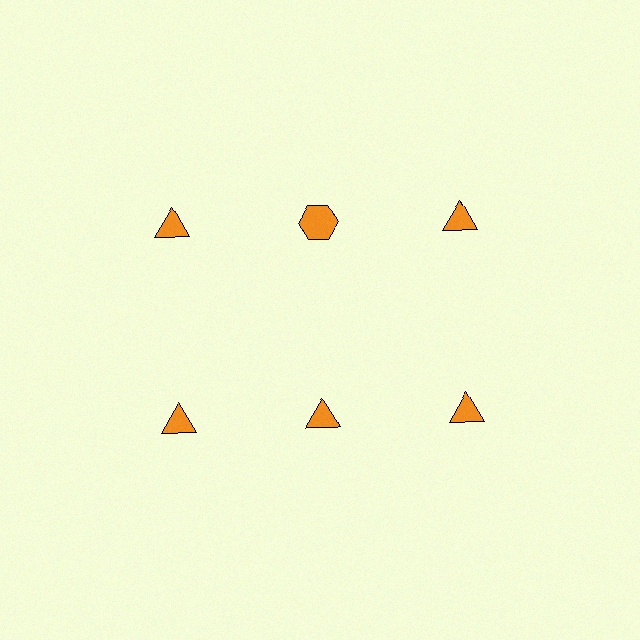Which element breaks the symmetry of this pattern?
The orange hexagon in the top row, second from left column breaks the symmetry. All other shapes are orange triangles.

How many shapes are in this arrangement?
There are 6 shapes arranged in a grid pattern.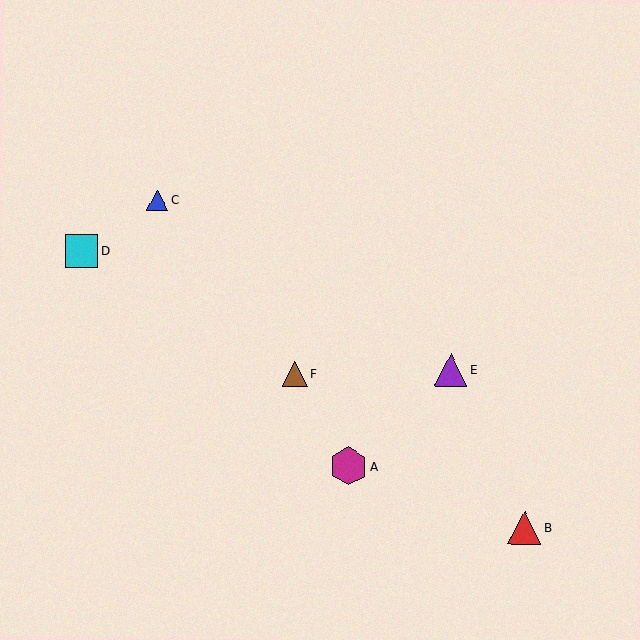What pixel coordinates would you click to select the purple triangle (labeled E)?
Click at (451, 370) to select the purple triangle E.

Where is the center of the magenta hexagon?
The center of the magenta hexagon is at (349, 466).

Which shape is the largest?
The magenta hexagon (labeled A) is the largest.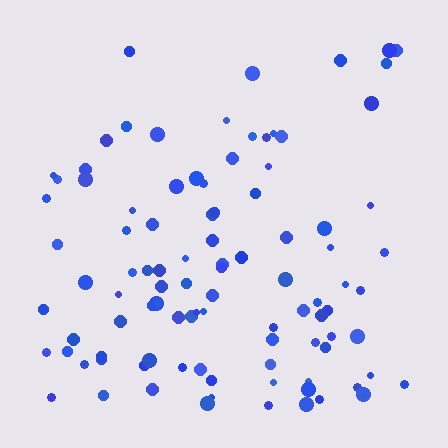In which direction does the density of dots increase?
From top to bottom, with the bottom side densest.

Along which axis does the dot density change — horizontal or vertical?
Vertical.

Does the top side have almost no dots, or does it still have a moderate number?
Still a moderate number, just noticeably fewer than the bottom.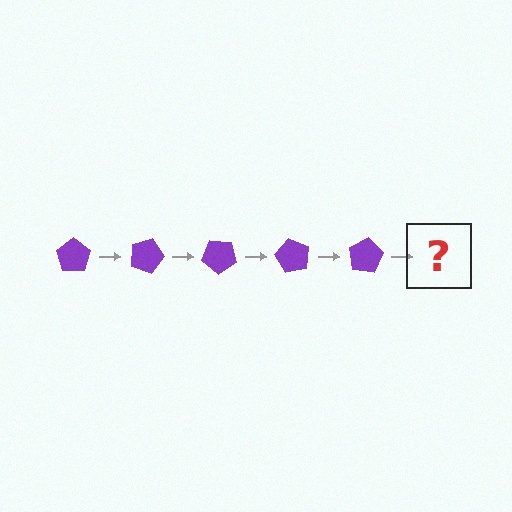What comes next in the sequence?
The next element should be a purple pentagon rotated 100 degrees.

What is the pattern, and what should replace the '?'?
The pattern is that the pentagon rotates 20 degrees each step. The '?' should be a purple pentagon rotated 100 degrees.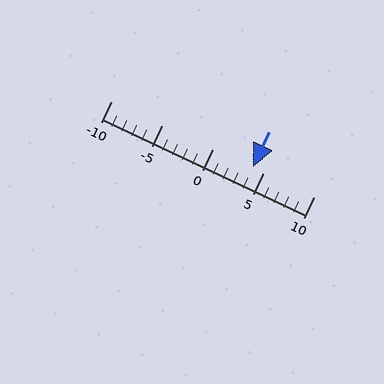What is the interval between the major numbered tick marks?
The major tick marks are spaced 5 units apart.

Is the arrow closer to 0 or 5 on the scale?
The arrow is closer to 5.